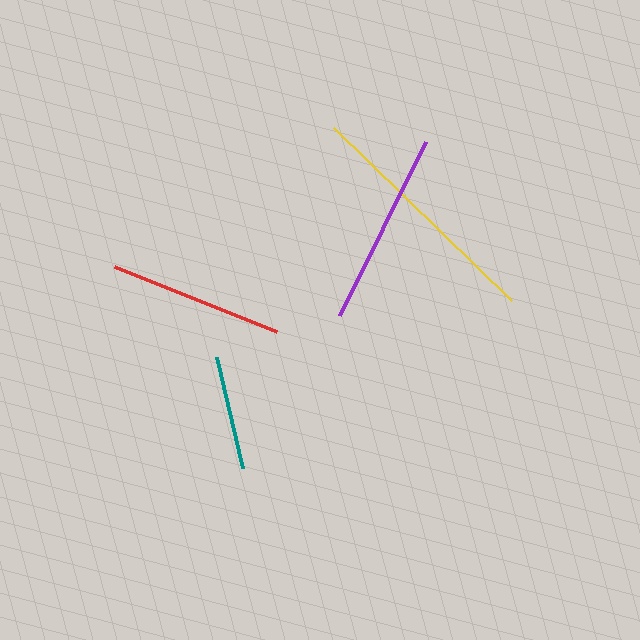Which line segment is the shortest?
The teal line is the shortest at approximately 114 pixels.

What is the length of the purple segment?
The purple segment is approximately 194 pixels long.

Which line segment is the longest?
The yellow line is the longest at approximately 249 pixels.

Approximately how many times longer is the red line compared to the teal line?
The red line is approximately 1.5 times the length of the teal line.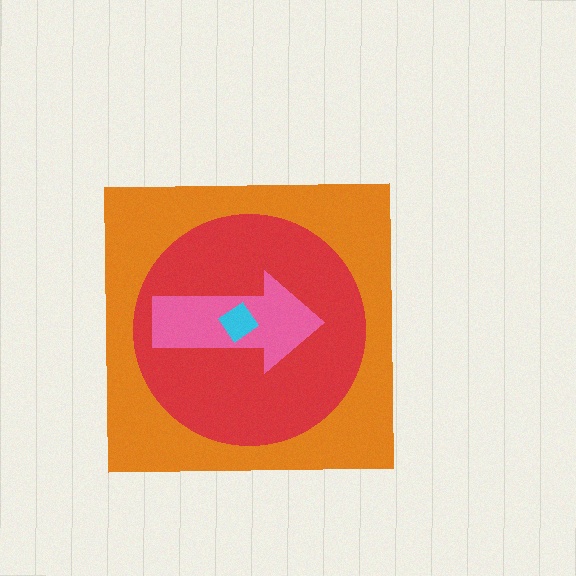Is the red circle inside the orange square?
Yes.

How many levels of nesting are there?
4.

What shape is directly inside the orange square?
The red circle.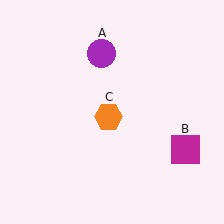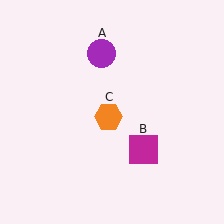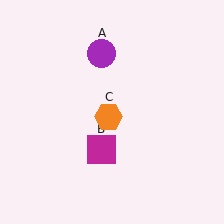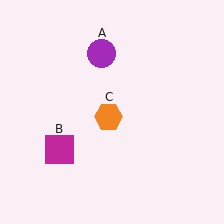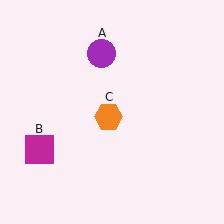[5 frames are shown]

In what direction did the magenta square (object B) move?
The magenta square (object B) moved left.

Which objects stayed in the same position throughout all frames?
Purple circle (object A) and orange hexagon (object C) remained stationary.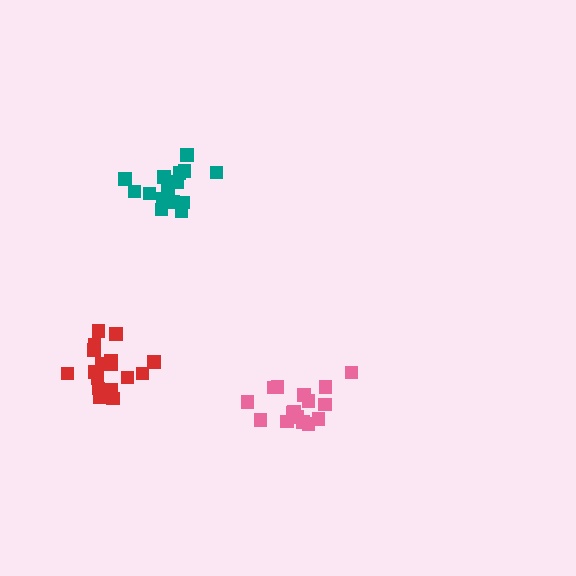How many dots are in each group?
Group 1: 17 dots, Group 2: 18 dots, Group 3: 16 dots (51 total).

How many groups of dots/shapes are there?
There are 3 groups.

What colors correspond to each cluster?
The clusters are colored: teal, red, pink.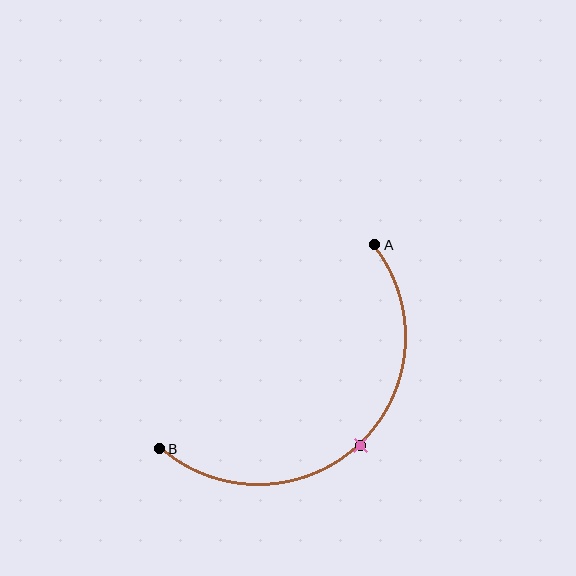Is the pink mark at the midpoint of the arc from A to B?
Yes. The pink mark lies on the arc at equal arc-length from both A and B — it is the arc midpoint.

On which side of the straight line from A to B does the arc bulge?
The arc bulges below and to the right of the straight line connecting A and B.